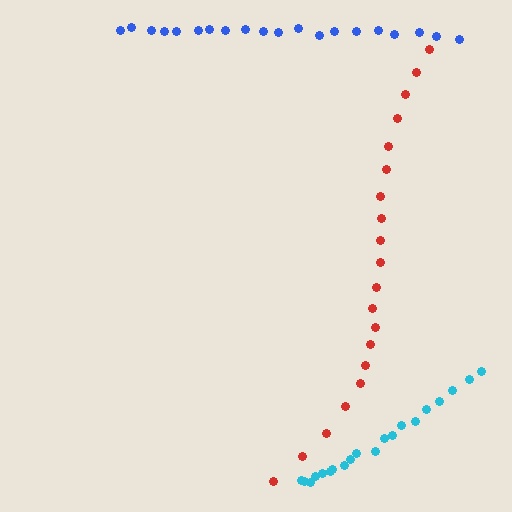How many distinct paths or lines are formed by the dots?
There are 3 distinct paths.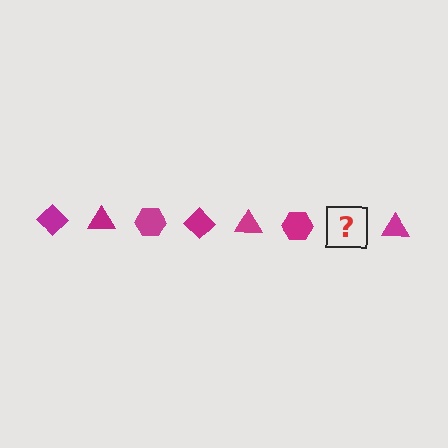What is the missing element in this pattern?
The missing element is a magenta diamond.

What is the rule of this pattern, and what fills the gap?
The rule is that the pattern cycles through diamond, triangle, hexagon shapes in magenta. The gap should be filled with a magenta diamond.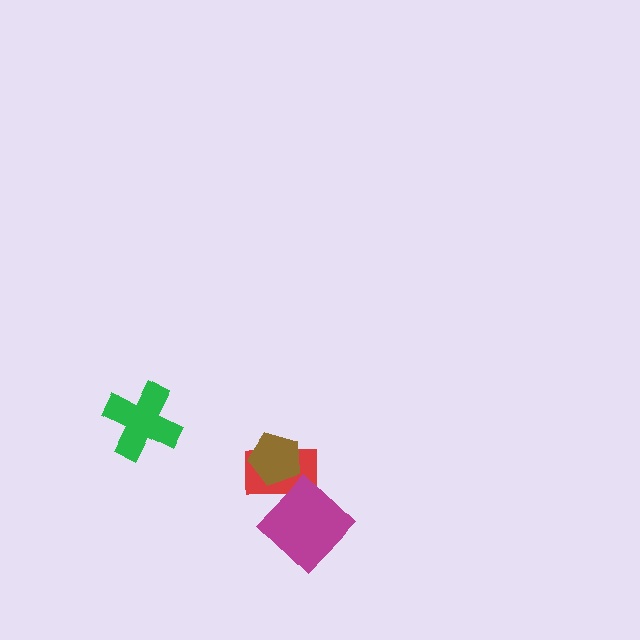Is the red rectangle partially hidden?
Yes, it is partially covered by another shape.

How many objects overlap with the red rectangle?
2 objects overlap with the red rectangle.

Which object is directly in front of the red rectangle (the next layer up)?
The brown pentagon is directly in front of the red rectangle.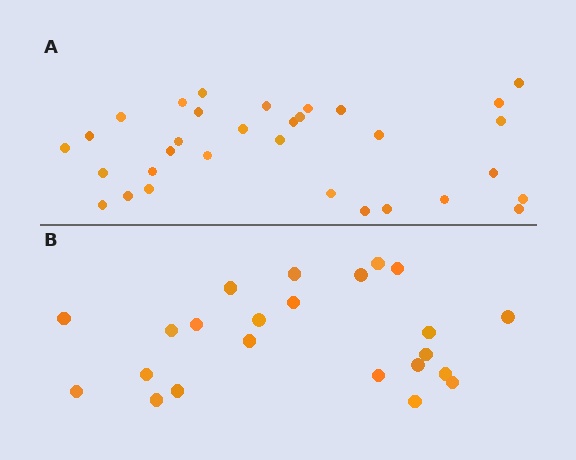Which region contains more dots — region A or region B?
Region A (the top region) has more dots.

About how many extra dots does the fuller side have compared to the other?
Region A has roughly 8 or so more dots than region B.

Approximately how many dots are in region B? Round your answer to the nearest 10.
About 20 dots. (The exact count is 23, which rounds to 20.)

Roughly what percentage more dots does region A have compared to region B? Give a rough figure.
About 40% more.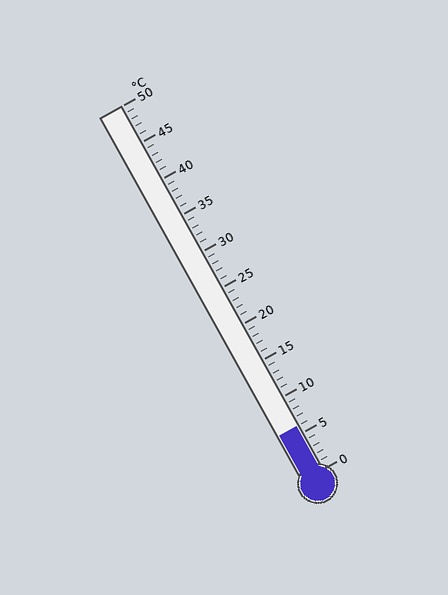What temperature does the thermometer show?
The thermometer shows approximately 6°C.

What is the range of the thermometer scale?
The thermometer scale ranges from 0°C to 50°C.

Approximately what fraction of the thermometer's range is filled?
The thermometer is filled to approximately 10% of its range.